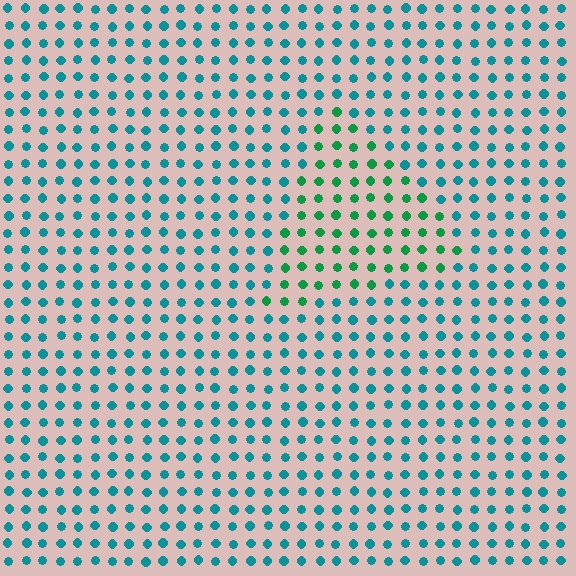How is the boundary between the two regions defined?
The boundary is defined purely by a slight shift in hue (about 39 degrees). Spacing, size, and orientation are identical on both sides.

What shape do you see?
I see a triangle.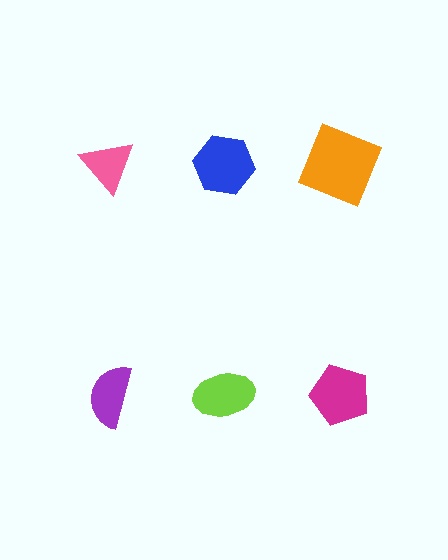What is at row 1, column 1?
A pink triangle.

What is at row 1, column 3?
An orange square.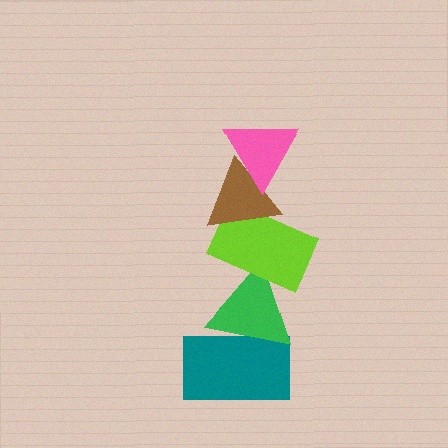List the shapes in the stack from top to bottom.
From top to bottom: the pink triangle, the brown triangle, the lime rectangle, the green triangle, the teal rectangle.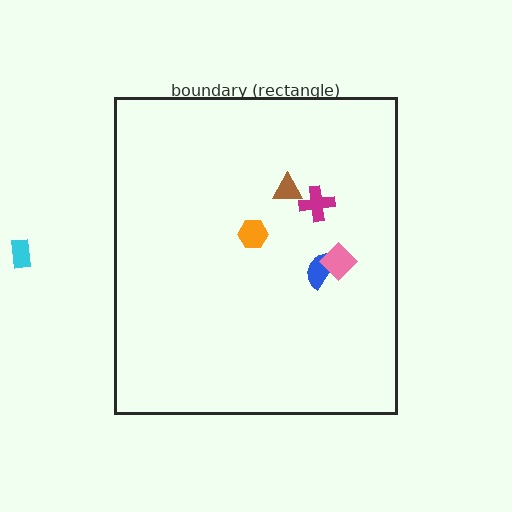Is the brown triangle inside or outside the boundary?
Inside.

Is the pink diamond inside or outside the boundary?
Inside.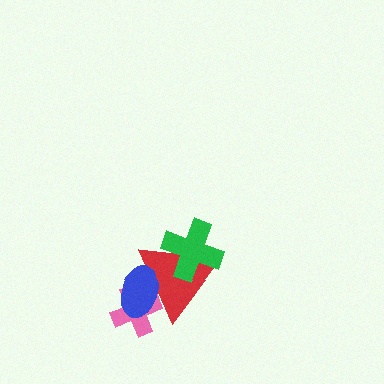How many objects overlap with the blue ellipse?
2 objects overlap with the blue ellipse.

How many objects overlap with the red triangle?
3 objects overlap with the red triangle.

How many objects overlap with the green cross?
1 object overlaps with the green cross.